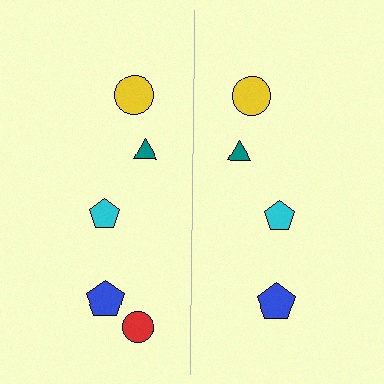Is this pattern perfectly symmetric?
No, the pattern is not perfectly symmetric. A red circle is missing from the right side.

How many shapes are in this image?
There are 9 shapes in this image.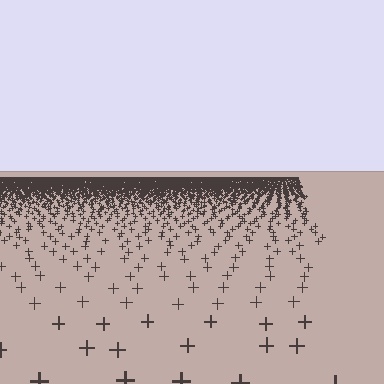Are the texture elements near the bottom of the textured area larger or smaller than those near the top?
Larger. Near the bottom, elements are closer to the viewer and appear at a bigger on-screen size.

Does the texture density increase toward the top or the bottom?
Density increases toward the top.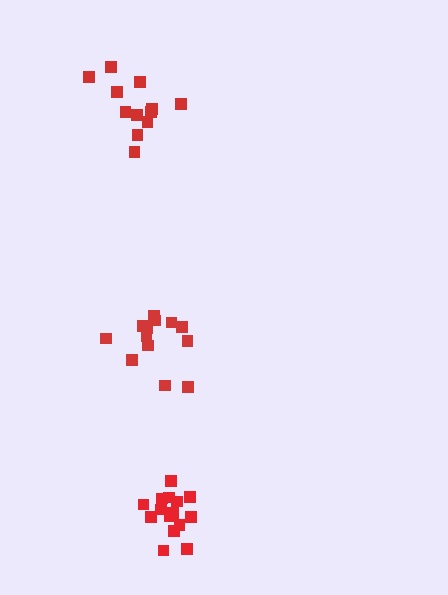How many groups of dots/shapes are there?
There are 3 groups.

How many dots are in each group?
Group 1: 13 dots, Group 2: 12 dots, Group 3: 15 dots (40 total).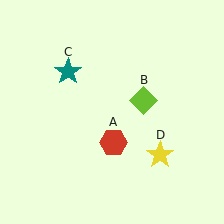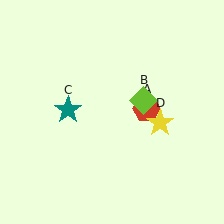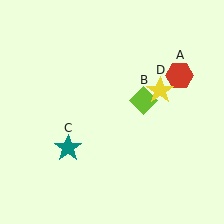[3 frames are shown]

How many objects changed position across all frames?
3 objects changed position: red hexagon (object A), teal star (object C), yellow star (object D).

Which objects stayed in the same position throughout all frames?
Lime diamond (object B) remained stationary.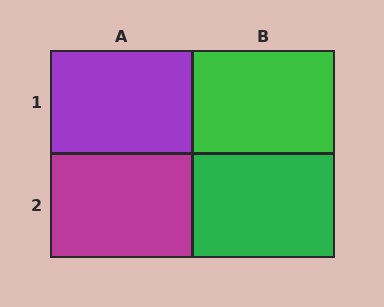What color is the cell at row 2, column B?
Green.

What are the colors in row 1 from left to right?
Purple, green.